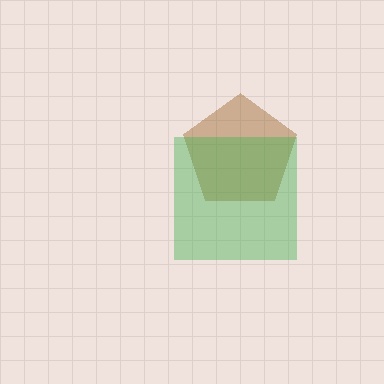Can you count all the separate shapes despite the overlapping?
Yes, there are 2 separate shapes.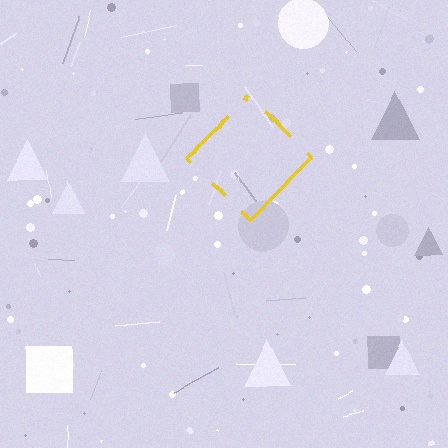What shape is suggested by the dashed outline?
The dashed outline suggests a diamond.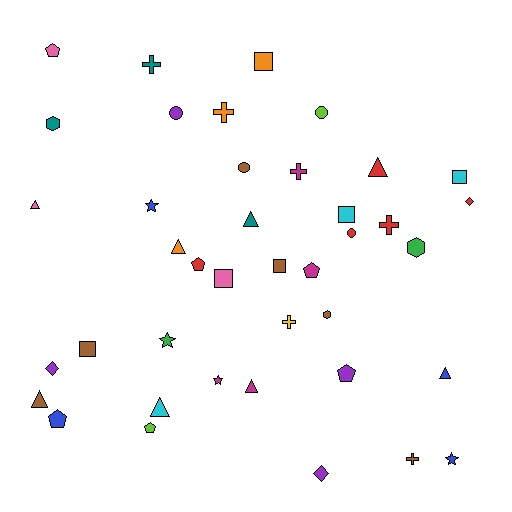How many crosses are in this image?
There are 6 crosses.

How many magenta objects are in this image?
There are 4 magenta objects.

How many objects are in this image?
There are 40 objects.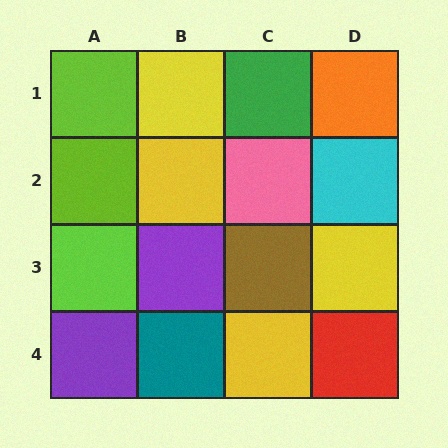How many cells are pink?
1 cell is pink.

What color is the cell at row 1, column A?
Lime.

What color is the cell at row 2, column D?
Cyan.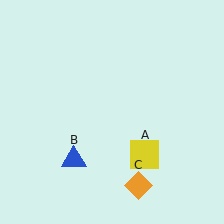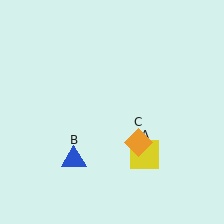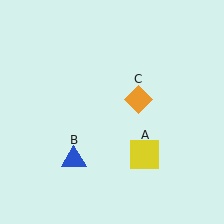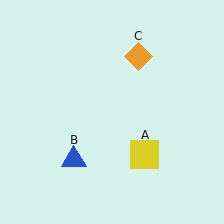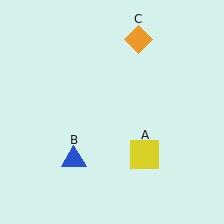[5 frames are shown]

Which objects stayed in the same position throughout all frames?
Yellow square (object A) and blue triangle (object B) remained stationary.